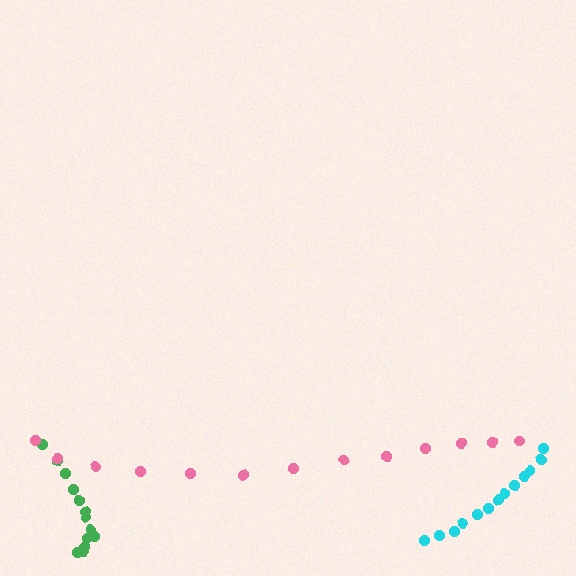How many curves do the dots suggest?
There are 3 distinct paths.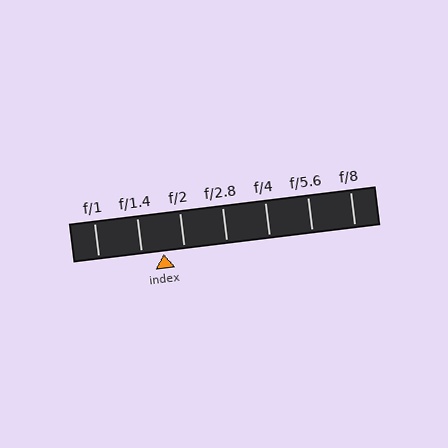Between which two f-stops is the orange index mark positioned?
The index mark is between f/1.4 and f/2.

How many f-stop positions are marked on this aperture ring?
There are 7 f-stop positions marked.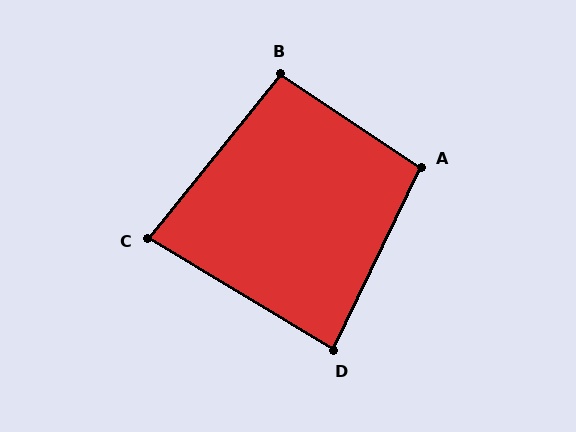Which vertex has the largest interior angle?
A, at approximately 98 degrees.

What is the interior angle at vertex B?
Approximately 95 degrees (obtuse).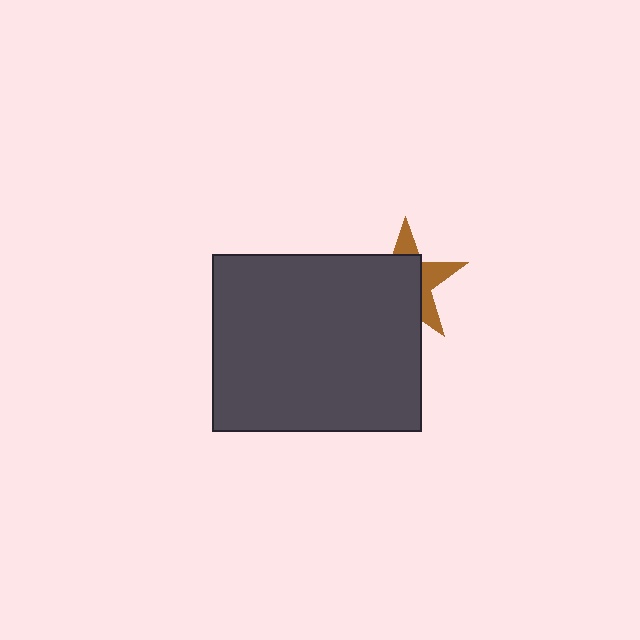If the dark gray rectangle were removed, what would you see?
You would see the complete brown star.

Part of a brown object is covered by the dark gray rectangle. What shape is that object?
It is a star.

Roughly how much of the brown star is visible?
A small part of it is visible (roughly 36%).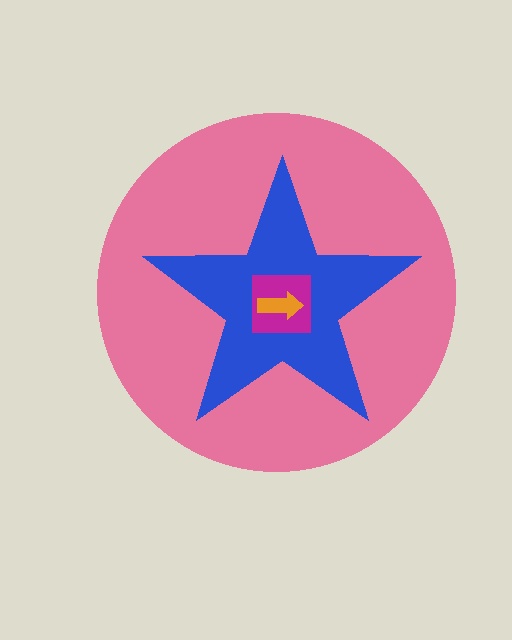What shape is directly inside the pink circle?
The blue star.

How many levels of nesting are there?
4.